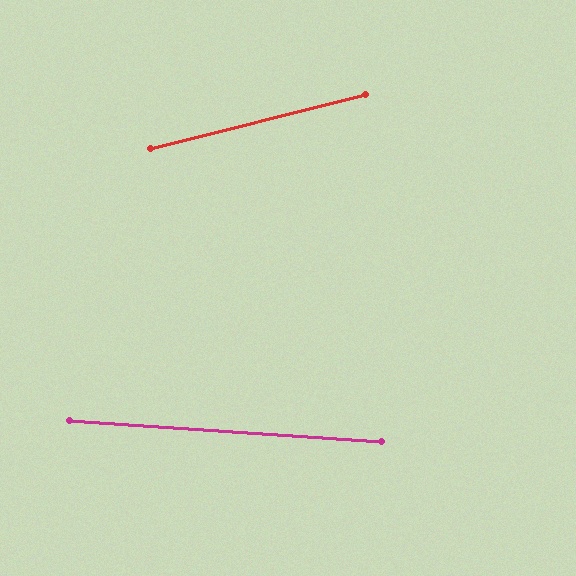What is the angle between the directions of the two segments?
Approximately 18 degrees.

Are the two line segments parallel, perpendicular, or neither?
Neither parallel nor perpendicular — they differ by about 18°.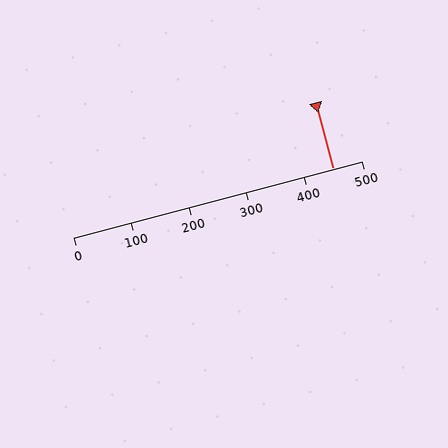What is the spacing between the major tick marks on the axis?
The major ticks are spaced 100 apart.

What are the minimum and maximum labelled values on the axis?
The axis runs from 0 to 500.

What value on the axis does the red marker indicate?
The marker indicates approximately 450.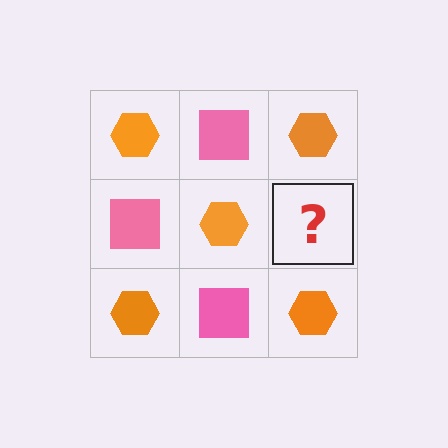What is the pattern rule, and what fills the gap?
The rule is that it alternates orange hexagon and pink square in a checkerboard pattern. The gap should be filled with a pink square.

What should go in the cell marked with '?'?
The missing cell should contain a pink square.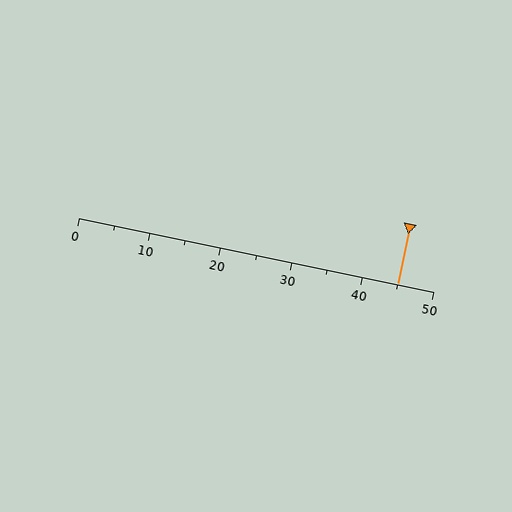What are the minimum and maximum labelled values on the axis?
The axis runs from 0 to 50.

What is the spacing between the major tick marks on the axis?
The major ticks are spaced 10 apart.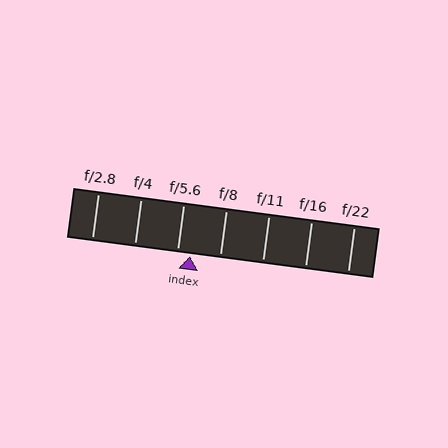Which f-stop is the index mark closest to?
The index mark is closest to f/5.6.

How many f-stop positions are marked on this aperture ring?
There are 7 f-stop positions marked.